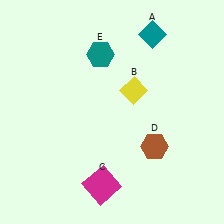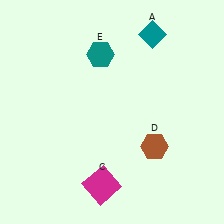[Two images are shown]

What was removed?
The yellow diamond (B) was removed in Image 2.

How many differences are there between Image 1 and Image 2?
There is 1 difference between the two images.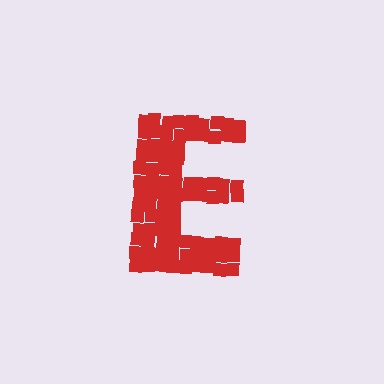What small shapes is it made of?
It is made of small squares.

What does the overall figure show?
The overall figure shows the letter E.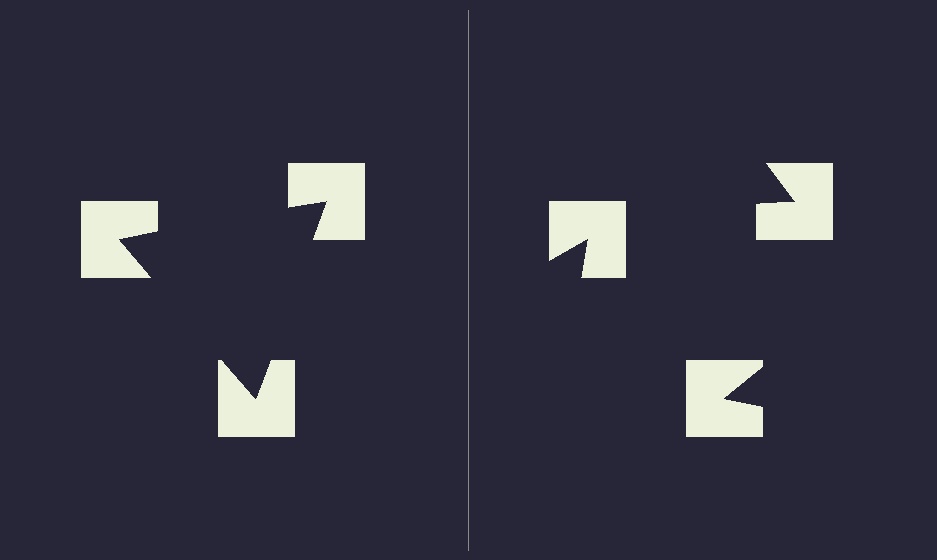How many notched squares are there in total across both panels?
6 — 3 on each side.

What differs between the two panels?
The notched squares are positioned identically on both sides; only the wedge orientations differ. On the left they align to a triangle; on the right they are misaligned.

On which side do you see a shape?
An illusory triangle appears on the left side. On the right side the wedge cuts are rotated, so no coherent shape forms.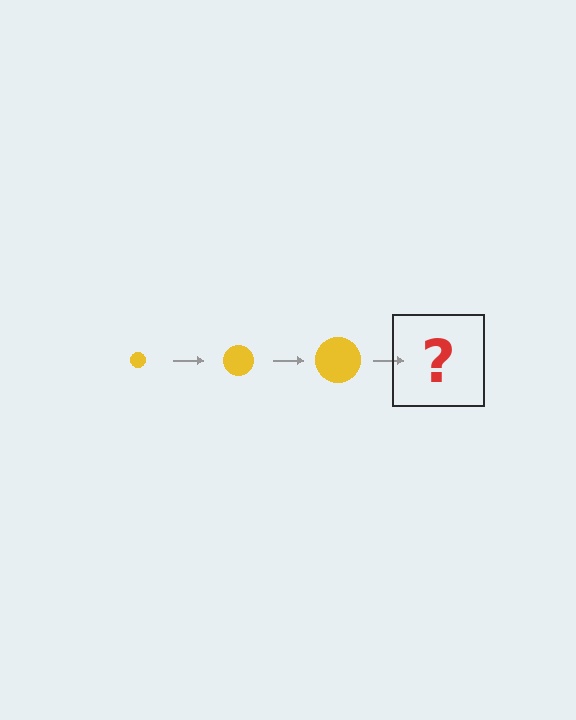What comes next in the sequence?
The next element should be a yellow circle, larger than the previous one.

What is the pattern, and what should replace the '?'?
The pattern is that the circle gets progressively larger each step. The '?' should be a yellow circle, larger than the previous one.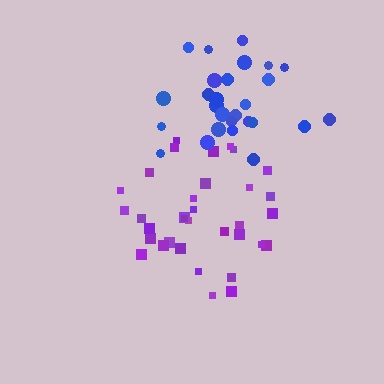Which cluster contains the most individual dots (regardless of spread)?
Purple (34).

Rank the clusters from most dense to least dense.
blue, purple.